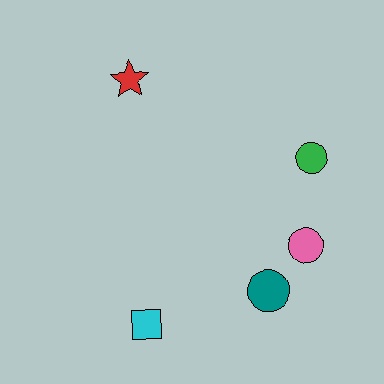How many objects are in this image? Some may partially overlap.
There are 5 objects.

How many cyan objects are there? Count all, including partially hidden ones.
There is 1 cyan object.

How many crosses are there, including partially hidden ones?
There are no crosses.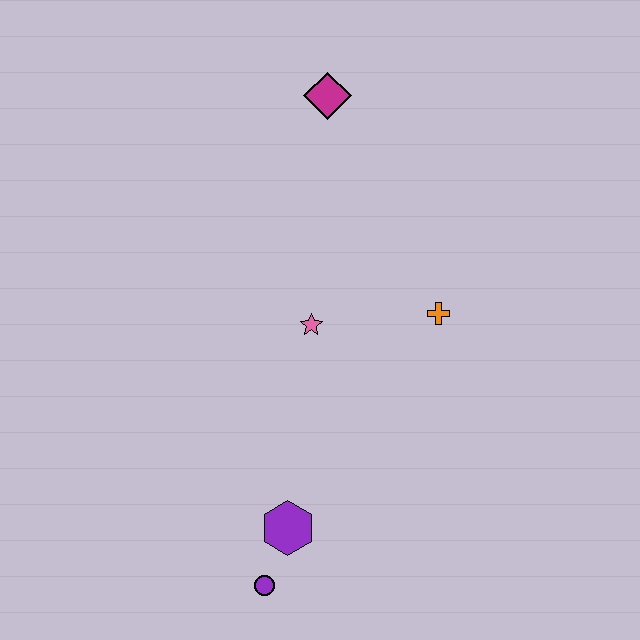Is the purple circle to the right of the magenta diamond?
No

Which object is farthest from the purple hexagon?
The magenta diamond is farthest from the purple hexagon.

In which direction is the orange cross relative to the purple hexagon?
The orange cross is above the purple hexagon.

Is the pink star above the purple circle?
Yes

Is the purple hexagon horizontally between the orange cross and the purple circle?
Yes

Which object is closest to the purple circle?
The purple hexagon is closest to the purple circle.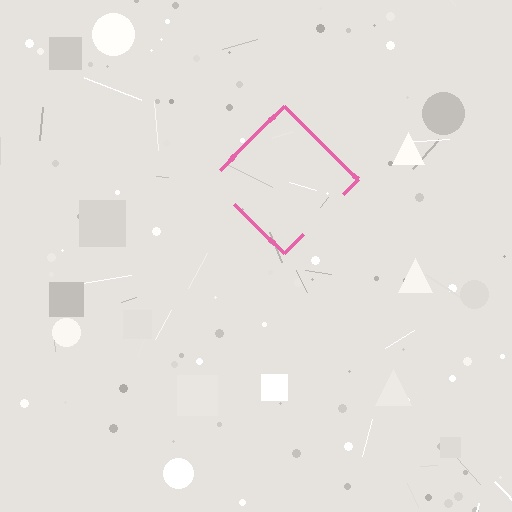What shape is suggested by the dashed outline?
The dashed outline suggests a diamond.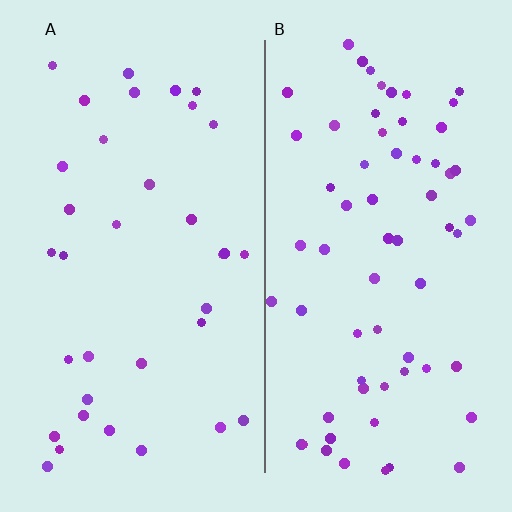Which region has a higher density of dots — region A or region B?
B (the right).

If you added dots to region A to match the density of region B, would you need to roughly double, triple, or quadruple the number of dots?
Approximately double.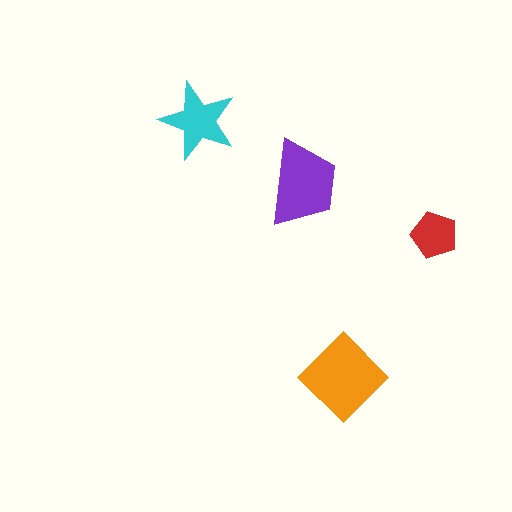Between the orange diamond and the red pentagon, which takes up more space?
The orange diamond.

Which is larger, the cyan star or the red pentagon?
The cyan star.